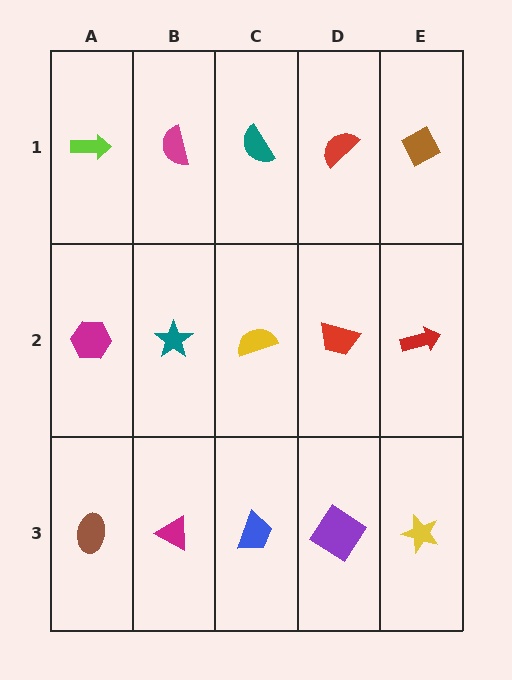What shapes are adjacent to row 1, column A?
A magenta hexagon (row 2, column A), a magenta semicircle (row 1, column B).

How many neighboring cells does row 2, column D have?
4.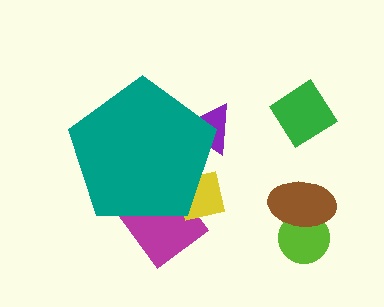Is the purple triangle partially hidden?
Yes, the purple triangle is partially hidden behind the teal pentagon.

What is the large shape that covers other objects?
A teal pentagon.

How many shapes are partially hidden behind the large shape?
3 shapes are partially hidden.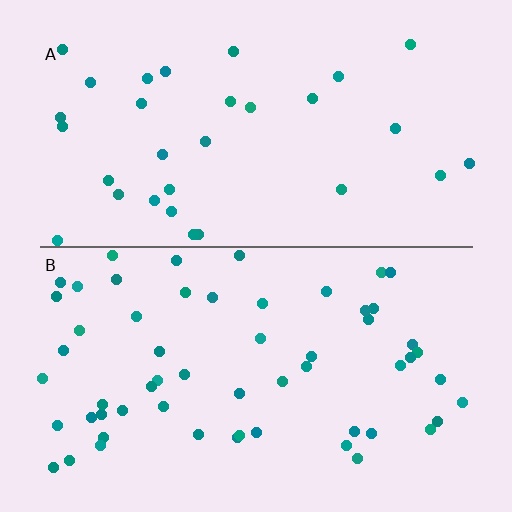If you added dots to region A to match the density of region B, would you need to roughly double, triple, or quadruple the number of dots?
Approximately double.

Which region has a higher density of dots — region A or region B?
B (the bottom).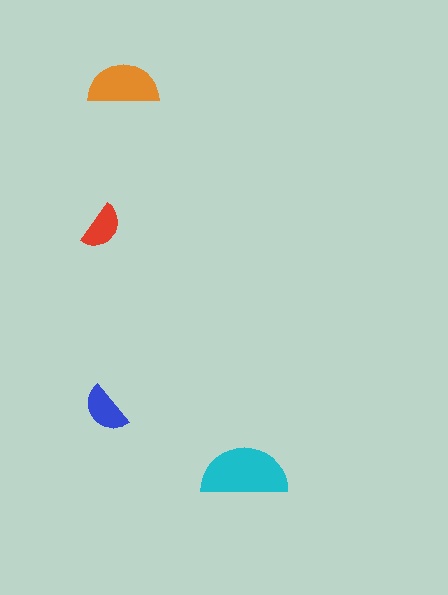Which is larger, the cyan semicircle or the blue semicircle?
The cyan one.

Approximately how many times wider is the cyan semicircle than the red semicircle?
About 2 times wider.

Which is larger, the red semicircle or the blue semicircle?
The blue one.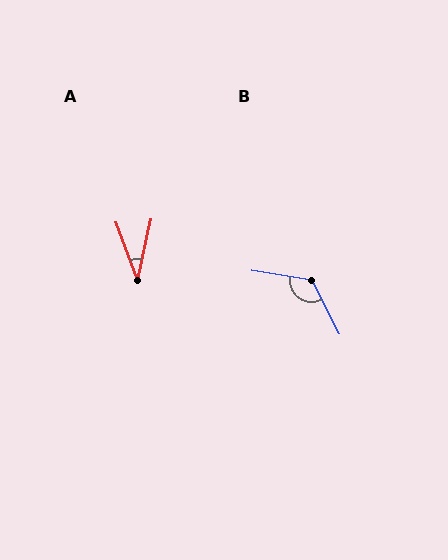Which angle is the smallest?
A, at approximately 32 degrees.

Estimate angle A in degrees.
Approximately 32 degrees.